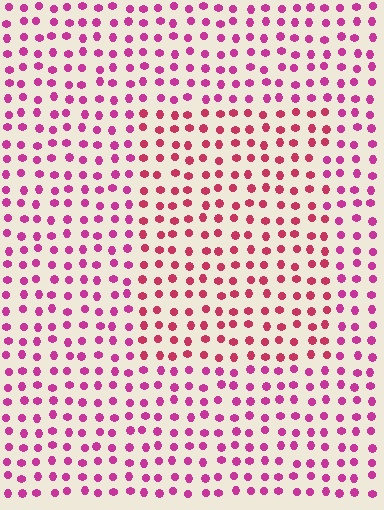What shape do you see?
I see a rectangle.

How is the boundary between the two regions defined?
The boundary is defined purely by a slight shift in hue (about 25 degrees). Spacing, size, and orientation are identical on both sides.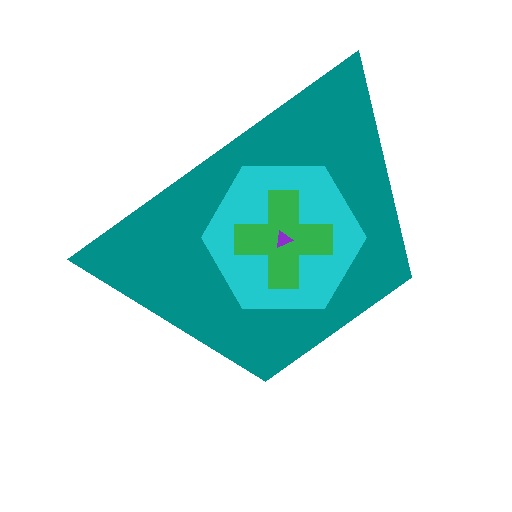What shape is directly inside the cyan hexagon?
The green cross.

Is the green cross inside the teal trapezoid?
Yes.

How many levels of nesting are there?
4.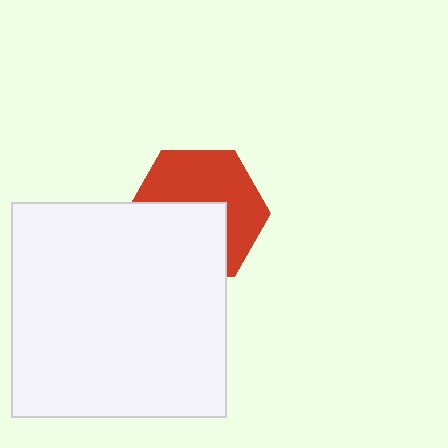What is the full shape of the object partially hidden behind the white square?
The partially hidden object is a red hexagon.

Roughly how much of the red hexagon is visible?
About half of it is visible (roughly 53%).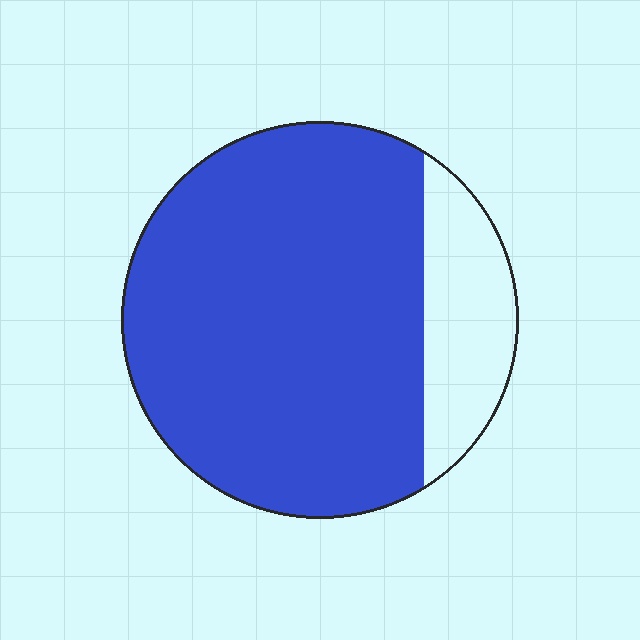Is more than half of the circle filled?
Yes.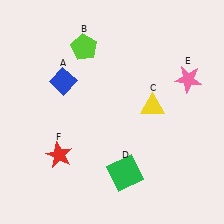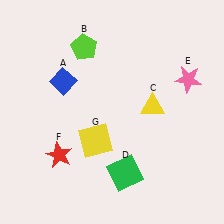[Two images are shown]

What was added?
A yellow square (G) was added in Image 2.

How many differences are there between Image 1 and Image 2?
There is 1 difference between the two images.